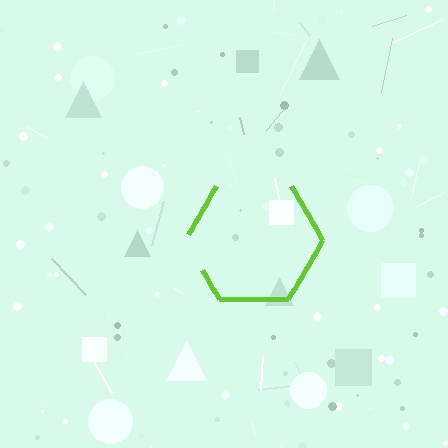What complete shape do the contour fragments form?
The contour fragments form a hexagon.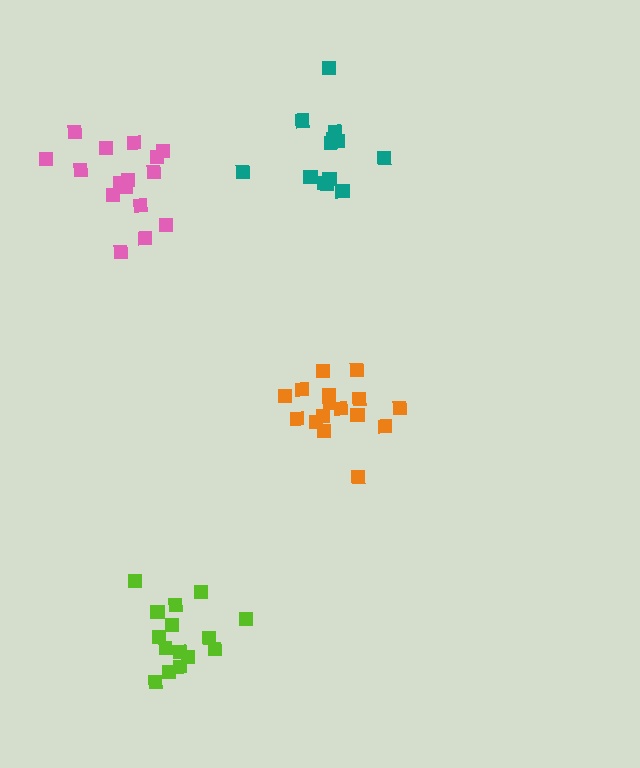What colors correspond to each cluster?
The clusters are colored: orange, teal, pink, lime.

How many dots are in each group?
Group 1: 16 dots, Group 2: 13 dots, Group 3: 16 dots, Group 4: 15 dots (60 total).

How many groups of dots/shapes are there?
There are 4 groups.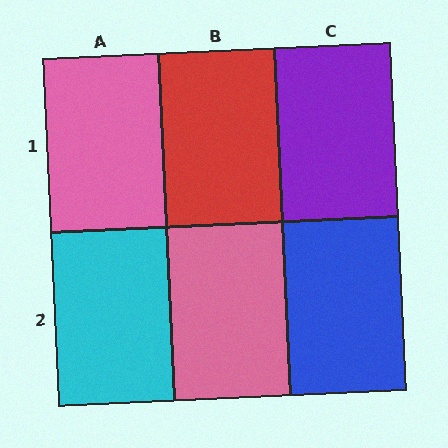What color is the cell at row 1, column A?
Pink.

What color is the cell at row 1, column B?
Red.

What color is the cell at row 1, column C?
Purple.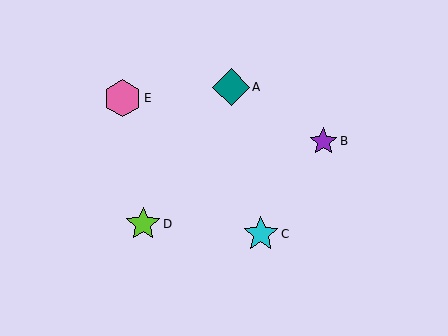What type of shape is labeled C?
Shape C is a cyan star.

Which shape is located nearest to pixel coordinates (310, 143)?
The purple star (labeled B) at (323, 142) is nearest to that location.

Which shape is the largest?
The pink hexagon (labeled E) is the largest.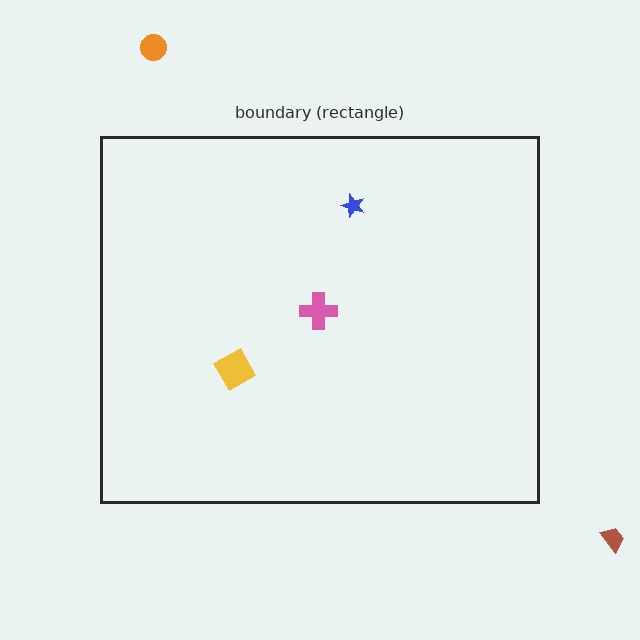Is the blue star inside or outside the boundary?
Inside.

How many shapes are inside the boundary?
3 inside, 2 outside.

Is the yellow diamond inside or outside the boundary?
Inside.